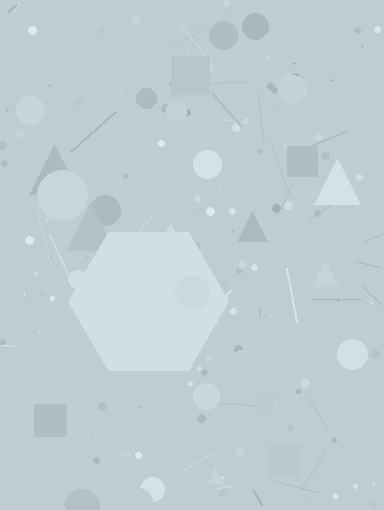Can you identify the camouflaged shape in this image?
The camouflaged shape is a hexagon.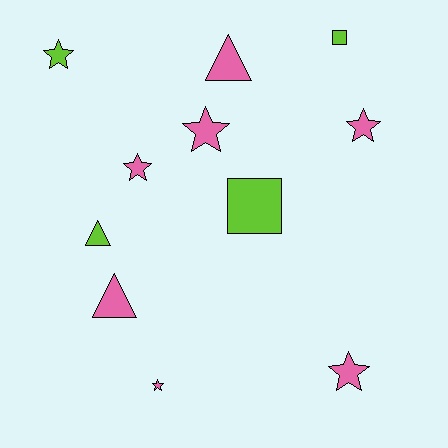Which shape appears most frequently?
Star, with 6 objects.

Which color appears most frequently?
Pink, with 7 objects.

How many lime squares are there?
There are 2 lime squares.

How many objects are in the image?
There are 11 objects.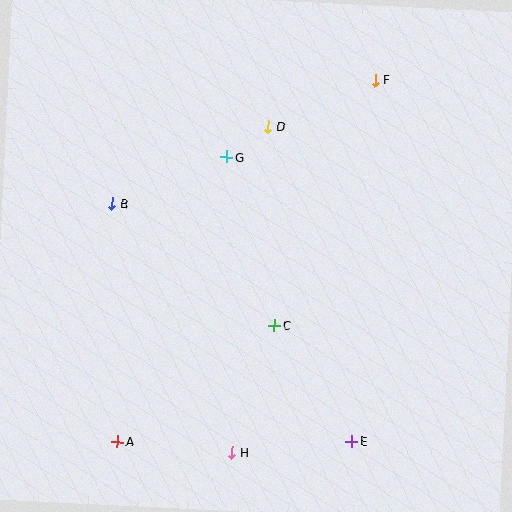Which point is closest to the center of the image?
Point C at (274, 325) is closest to the center.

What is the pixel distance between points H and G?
The distance between H and G is 295 pixels.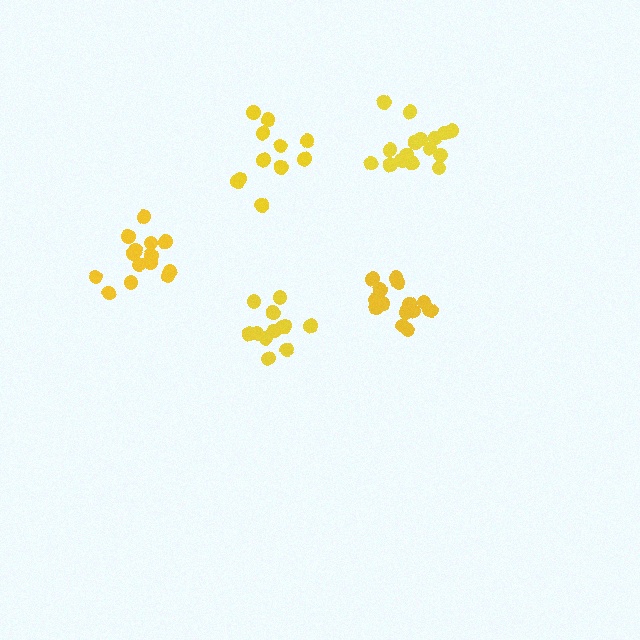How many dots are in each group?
Group 1: 12 dots, Group 2: 16 dots, Group 3: 16 dots, Group 4: 11 dots, Group 5: 14 dots (69 total).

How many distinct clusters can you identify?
There are 5 distinct clusters.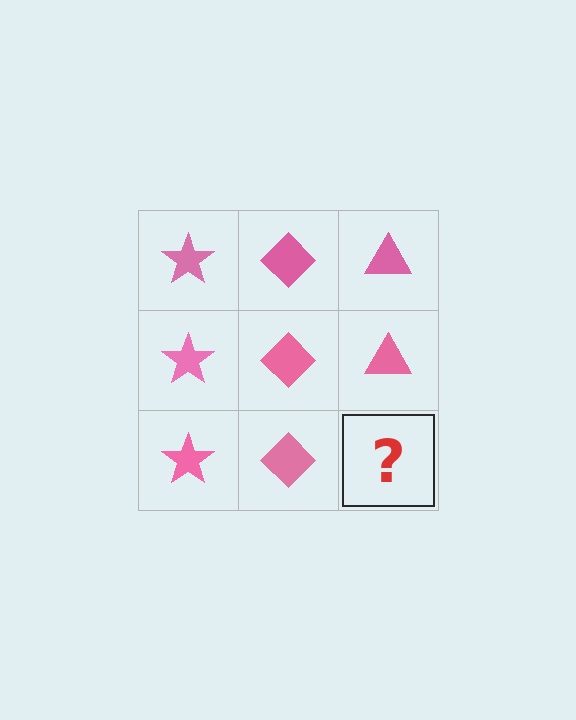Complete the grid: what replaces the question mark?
The question mark should be replaced with a pink triangle.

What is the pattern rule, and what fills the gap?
The rule is that each column has a consistent shape. The gap should be filled with a pink triangle.